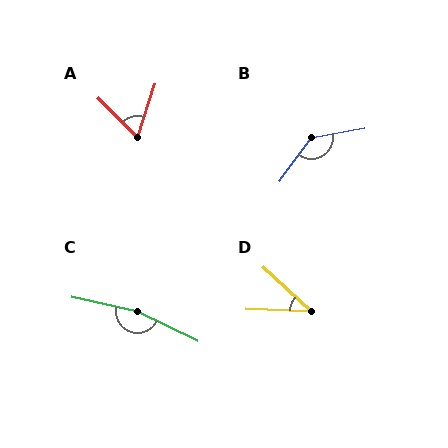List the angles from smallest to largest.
D (41°), A (63°), B (136°), C (166°).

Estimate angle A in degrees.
Approximately 63 degrees.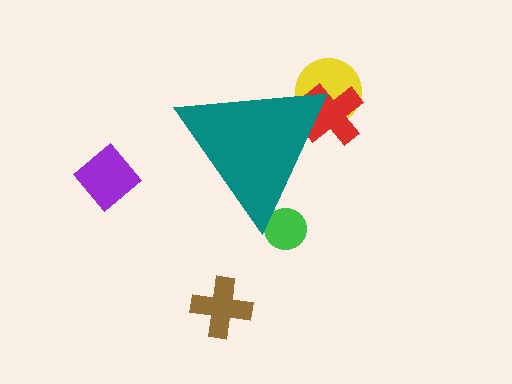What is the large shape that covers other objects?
A teal triangle.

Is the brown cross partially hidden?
No, the brown cross is fully visible.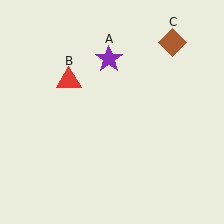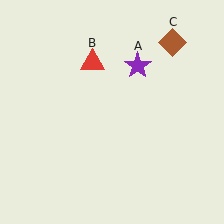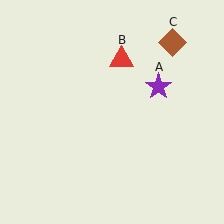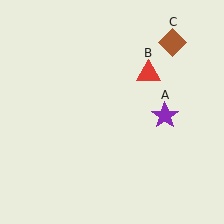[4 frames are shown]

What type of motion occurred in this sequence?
The purple star (object A), red triangle (object B) rotated clockwise around the center of the scene.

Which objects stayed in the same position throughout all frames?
Brown diamond (object C) remained stationary.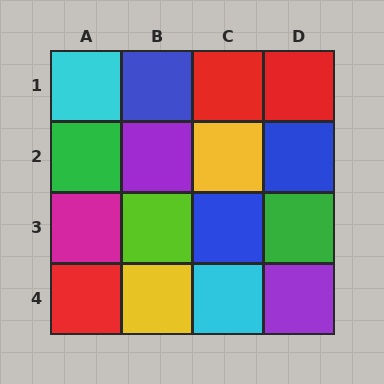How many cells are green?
2 cells are green.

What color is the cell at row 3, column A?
Magenta.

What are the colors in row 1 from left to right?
Cyan, blue, red, red.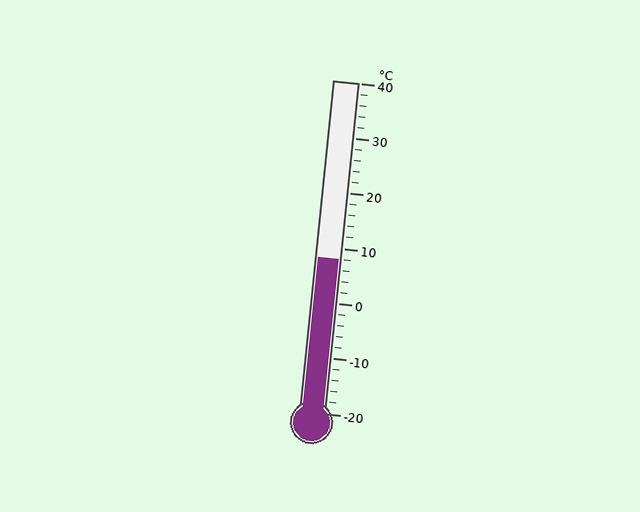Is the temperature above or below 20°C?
The temperature is below 20°C.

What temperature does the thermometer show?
The thermometer shows approximately 8°C.